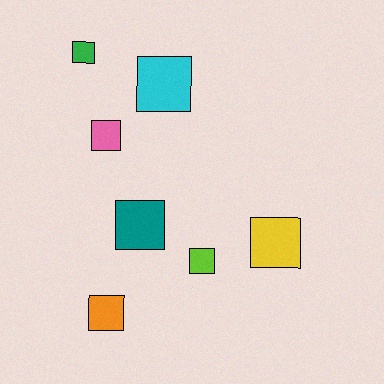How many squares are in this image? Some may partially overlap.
There are 7 squares.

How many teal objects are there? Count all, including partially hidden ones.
There is 1 teal object.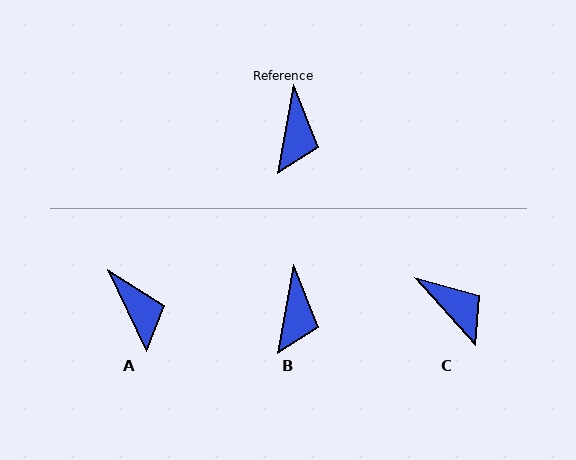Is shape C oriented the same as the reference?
No, it is off by about 52 degrees.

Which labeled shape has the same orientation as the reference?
B.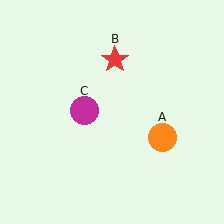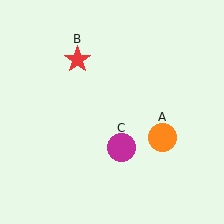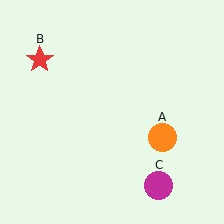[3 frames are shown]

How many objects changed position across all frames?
2 objects changed position: red star (object B), magenta circle (object C).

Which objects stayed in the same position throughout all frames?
Orange circle (object A) remained stationary.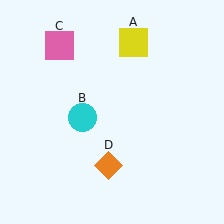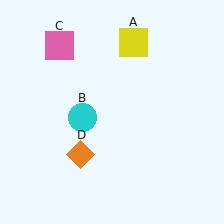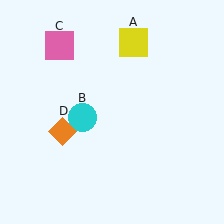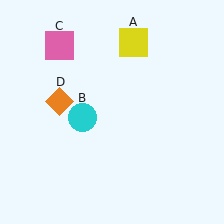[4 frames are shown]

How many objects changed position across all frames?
1 object changed position: orange diamond (object D).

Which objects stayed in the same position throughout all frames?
Yellow square (object A) and cyan circle (object B) and pink square (object C) remained stationary.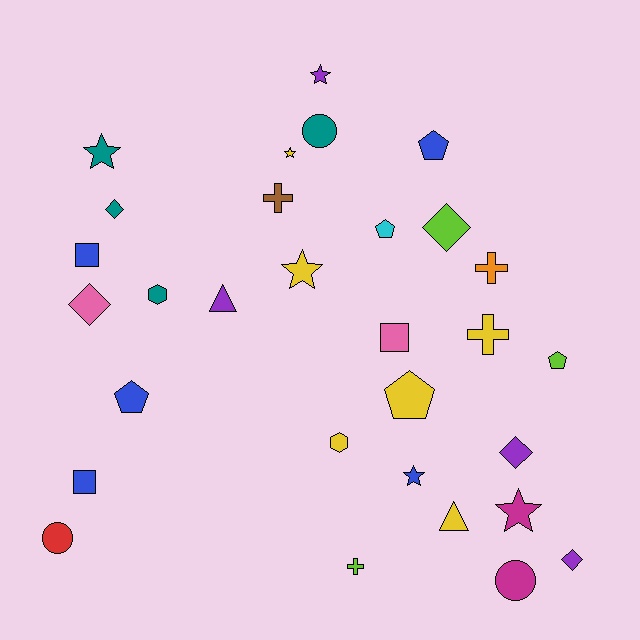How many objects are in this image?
There are 30 objects.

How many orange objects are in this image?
There is 1 orange object.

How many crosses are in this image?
There are 4 crosses.